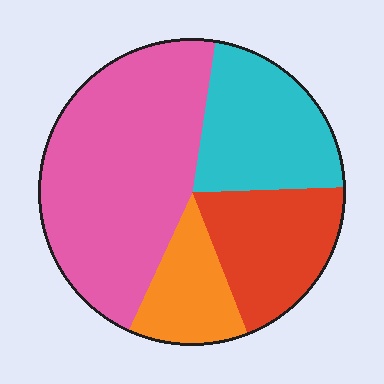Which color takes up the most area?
Pink, at roughly 45%.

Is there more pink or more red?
Pink.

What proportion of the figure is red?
Red covers 19% of the figure.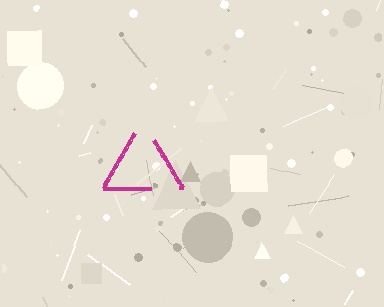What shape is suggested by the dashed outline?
The dashed outline suggests a triangle.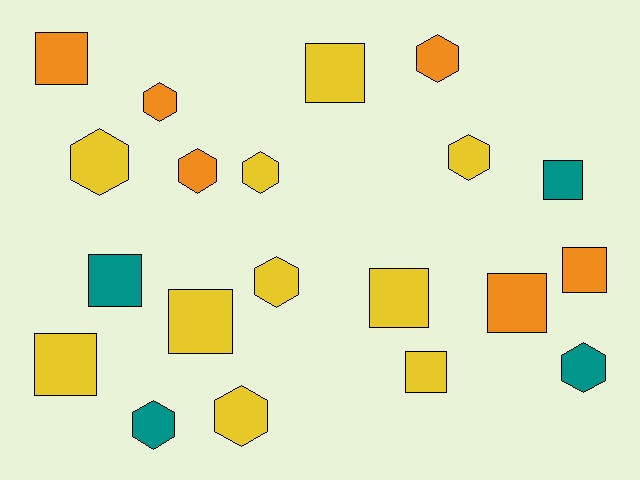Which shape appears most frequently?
Hexagon, with 10 objects.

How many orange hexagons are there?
There are 3 orange hexagons.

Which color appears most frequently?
Yellow, with 10 objects.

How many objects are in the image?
There are 20 objects.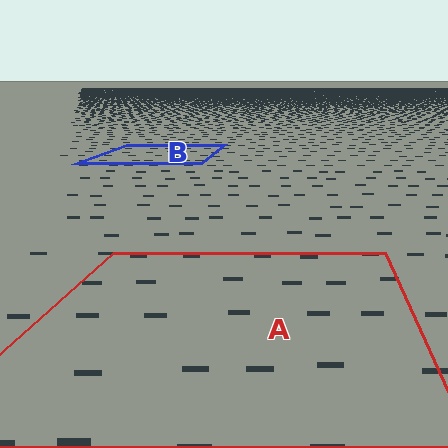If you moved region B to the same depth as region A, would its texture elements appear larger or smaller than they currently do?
They would appear larger. At a closer depth, the same texture elements are projected at a bigger on-screen size.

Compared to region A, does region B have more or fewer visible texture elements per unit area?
Region B has more texture elements per unit area — they are packed more densely because it is farther away.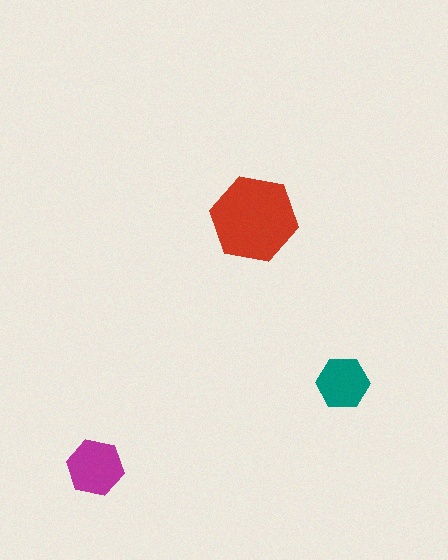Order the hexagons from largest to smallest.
the red one, the magenta one, the teal one.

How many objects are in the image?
There are 3 objects in the image.